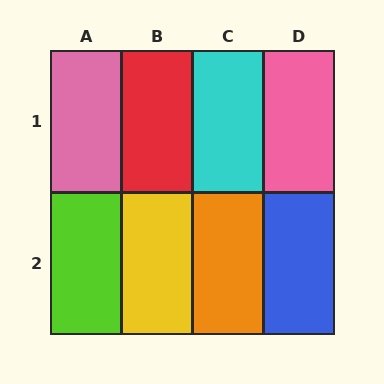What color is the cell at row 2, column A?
Lime.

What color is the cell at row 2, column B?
Yellow.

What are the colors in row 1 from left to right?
Pink, red, cyan, pink.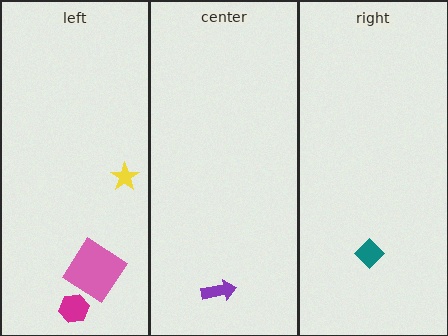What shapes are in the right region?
The teal diamond.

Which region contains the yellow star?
The left region.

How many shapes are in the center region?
1.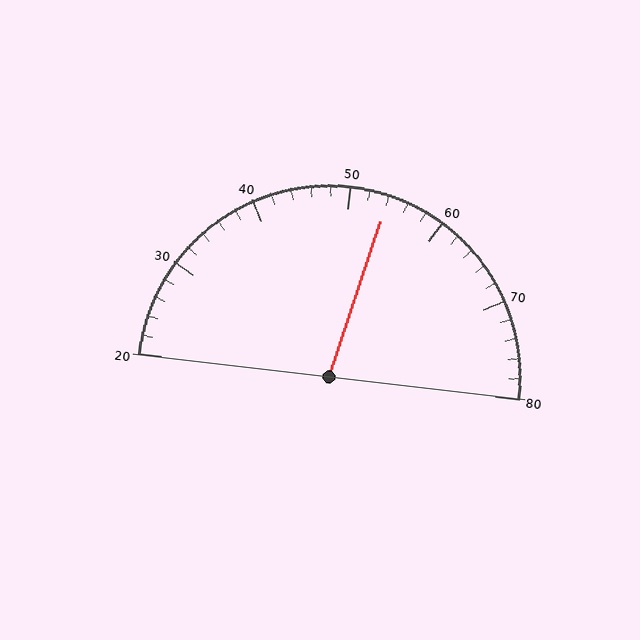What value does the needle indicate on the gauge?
The needle indicates approximately 54.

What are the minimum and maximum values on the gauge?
The gauge ranges from 20 to 80.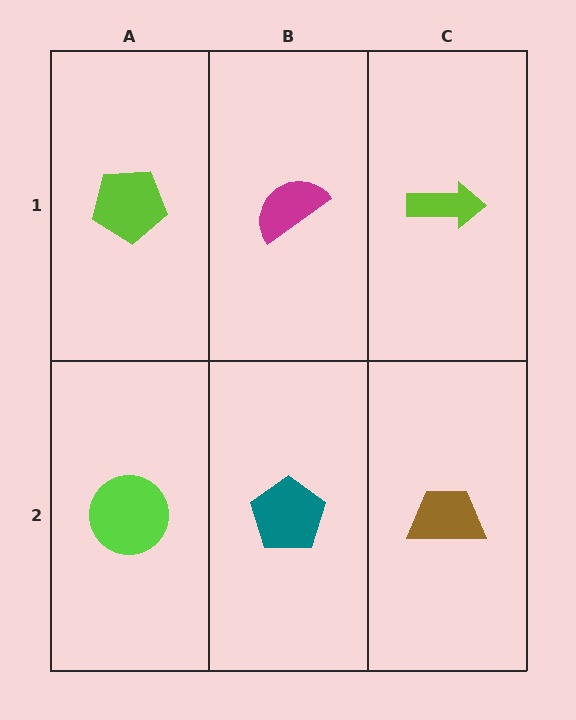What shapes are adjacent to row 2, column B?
A magenta semicircle (row 1, column B), a lime circle (row 2, column A), a brown trapezoid (row 2, column C).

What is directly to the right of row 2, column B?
A brown trapezoid.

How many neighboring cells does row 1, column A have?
2.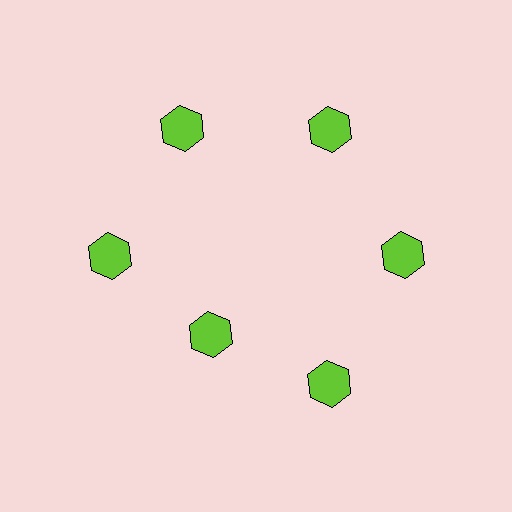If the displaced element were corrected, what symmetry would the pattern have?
It would have 6-fold rotational symmetry — the pattern would map onto itself every 60 degrees.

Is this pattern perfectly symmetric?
No. The 6 lime hexagons are arranged in a ring, but one element near the 7 o'clock position is pulled inward toward the center, breaking the 6-fold rotational symmetry.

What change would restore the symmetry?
The symmetry would be restored by moving it outward, back onto the ring so that all 6 hexagons sit at equal angles and equal distance from the center.